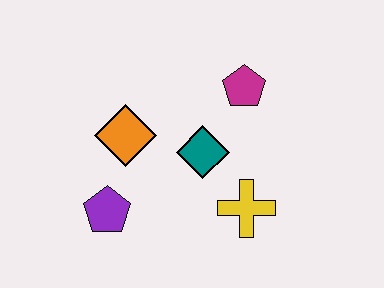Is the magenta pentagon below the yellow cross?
No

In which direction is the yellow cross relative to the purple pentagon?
The yellow cross is to the right of the purple pentagon.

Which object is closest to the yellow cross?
The teal diamond is closest to the yellow cross.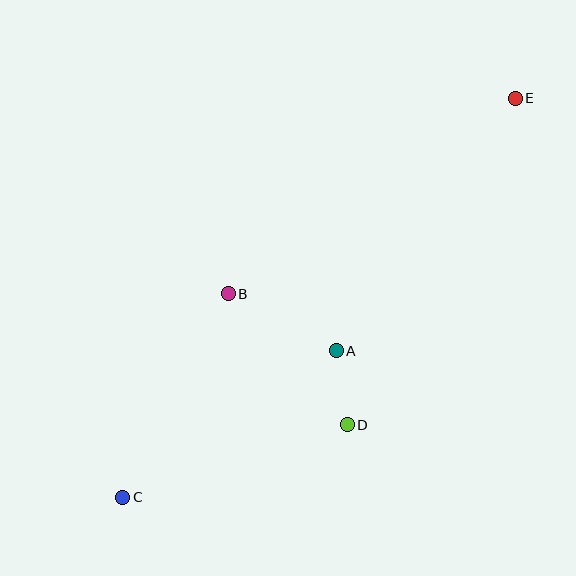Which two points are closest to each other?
Points A and D are closest to each other.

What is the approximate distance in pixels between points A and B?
The distance between A and B is approximately 122 pixels.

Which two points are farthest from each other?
Points C and E are farthest from each other.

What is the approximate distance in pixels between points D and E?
The distance between D and E is approximately 367 pixels.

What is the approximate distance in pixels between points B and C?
The distance between B and C is approximately 229 pixels.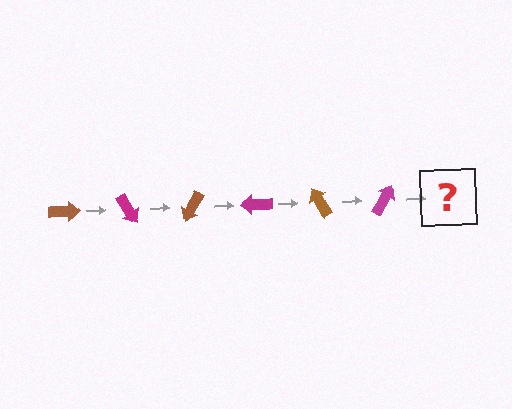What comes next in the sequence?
The next element should be a brown arrow, rotated 360 degrees from the start.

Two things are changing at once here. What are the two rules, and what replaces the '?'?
The two rules are that it rotates 60 degrees each step and the color cycles through brown and magenta. The '?' should be a brown arrow, rotated 360 degrees from the start.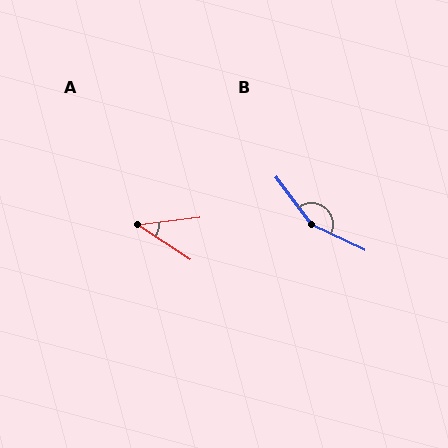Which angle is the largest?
B, at approximately 152 degrees.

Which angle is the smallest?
A, at approximately 40 degrees.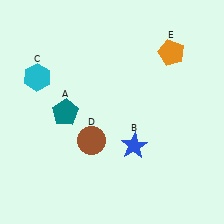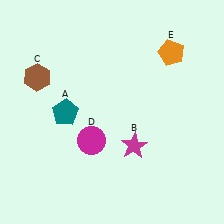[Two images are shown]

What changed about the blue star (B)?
In Image 1, B is blue. In Image 2, it changed to magenta.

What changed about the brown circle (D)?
In Image 1, D is brown. In Image 2, it changed to magenta.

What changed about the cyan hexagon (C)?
In Image 1, C is cyan. In Image 2, it changed to brown.